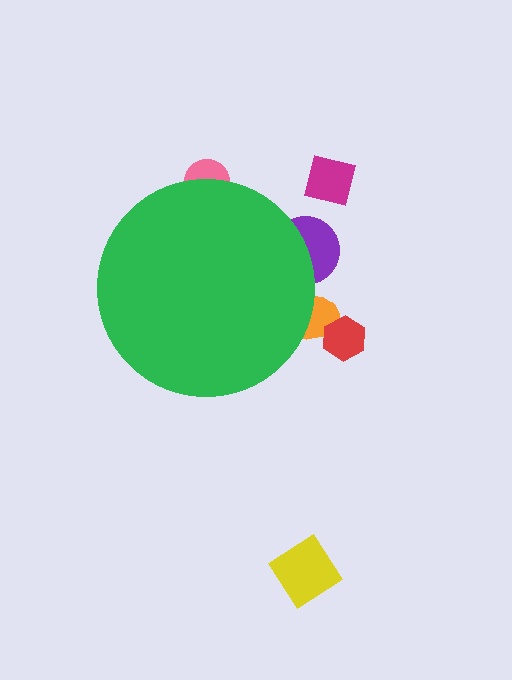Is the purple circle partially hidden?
Yes, the purple circle is partially hidden behind the green circle.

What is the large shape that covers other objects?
A green circle.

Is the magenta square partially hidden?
No, the magenta square is fully visible.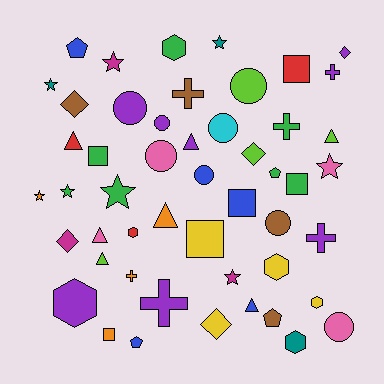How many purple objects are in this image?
There are 8 purple objects.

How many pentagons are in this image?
There are 4 pentagons.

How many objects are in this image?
There are 50 objects.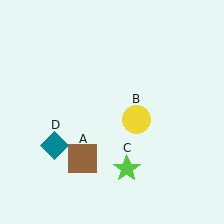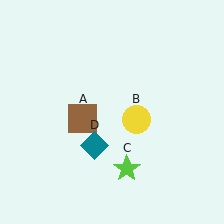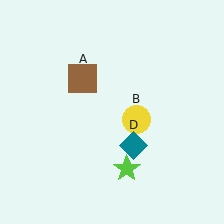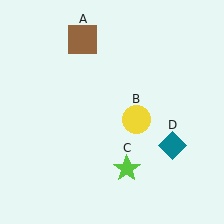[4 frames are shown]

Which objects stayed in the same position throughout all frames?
Yellow circle (object B) and lime star (object C) remained stationary.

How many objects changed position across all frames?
2 objects changed position: brown square (object A), teal diamond (object D).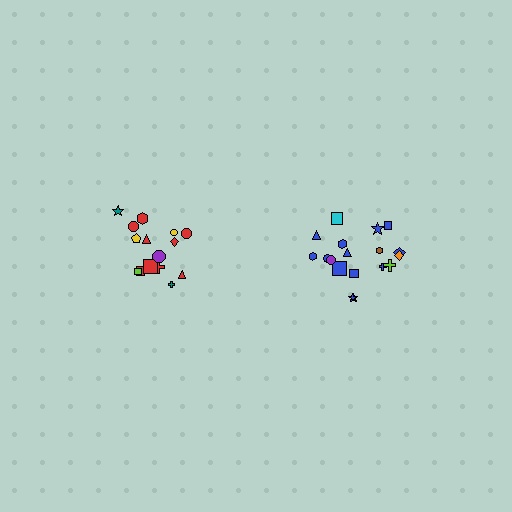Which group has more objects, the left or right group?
The right group.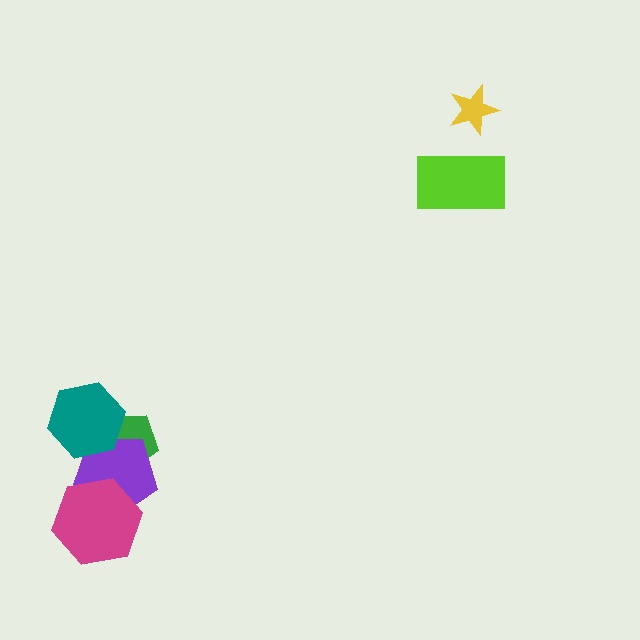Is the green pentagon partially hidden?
Yes, it is partially covered by another shape.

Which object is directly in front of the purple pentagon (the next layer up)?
The magenta hexagon is directly in front of the purple pentagon.